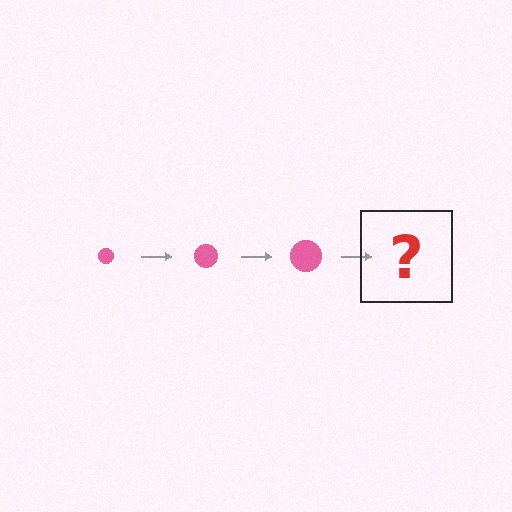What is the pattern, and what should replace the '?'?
The pattern is that the circle gets progressively larger each step. The '?' should be a pink circle, larger than the previous one.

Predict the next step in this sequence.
The next step is a pink circle, larger than the previous one.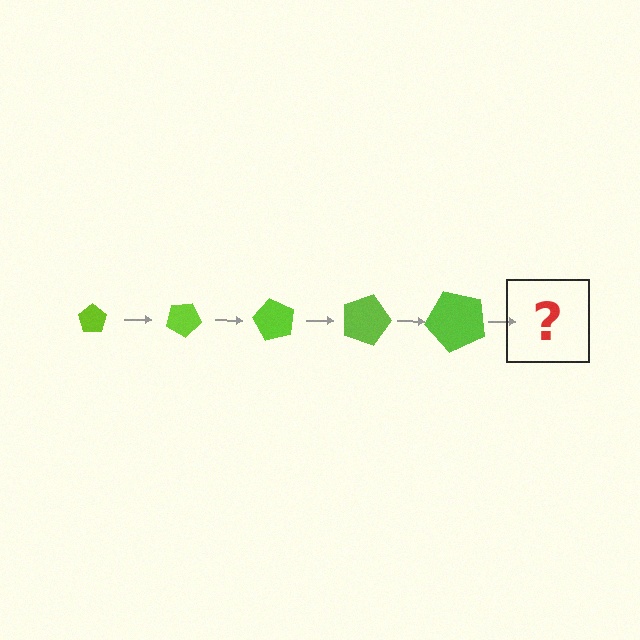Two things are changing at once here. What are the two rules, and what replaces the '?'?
The two rules are that the pentagon grows larger each step and it rotates 30 degrees each step. The '?' should be a pentagon, larger than the previous one and rotated 150 degrees from the start.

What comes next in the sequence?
The next element should be a pentagon, larger than the previous one and rotated 150 degrees from the start.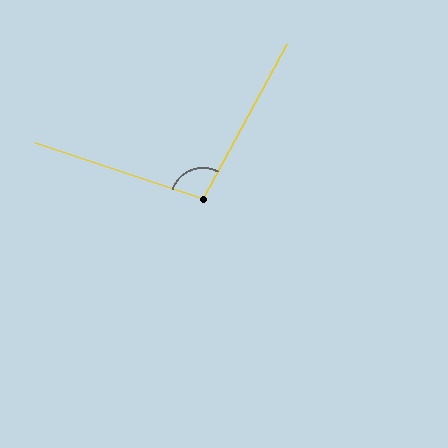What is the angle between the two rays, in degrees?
Approximately 100 degrees.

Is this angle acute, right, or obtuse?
It is obtuse.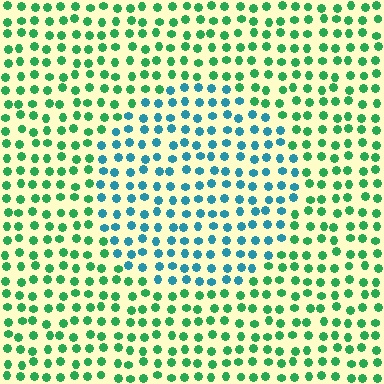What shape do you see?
I see a circle.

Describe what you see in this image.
The image is filled with small green elements in a uniform arrangement. A circle-shaped region is visible where the elements are tinted to a slightly different hue, forming a subtle color boundary.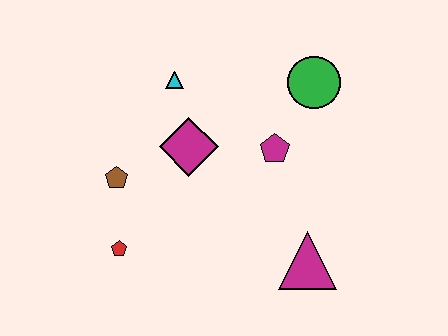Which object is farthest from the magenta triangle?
The cyan triangle is farthest from the magenta triangle.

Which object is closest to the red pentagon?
The brown pentagon is closest to the red pentagon.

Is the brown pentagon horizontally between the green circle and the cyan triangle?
No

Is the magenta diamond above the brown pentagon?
Yes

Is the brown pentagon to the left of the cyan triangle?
Yes